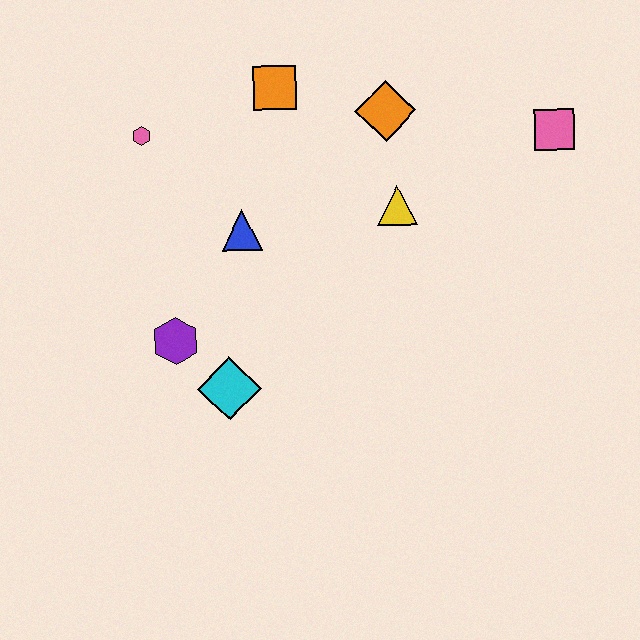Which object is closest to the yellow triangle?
The orange diamond is closest to the yellow triangle.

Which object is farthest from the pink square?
The purple hexagon is farthest from the pink square.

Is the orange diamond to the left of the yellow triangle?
Yes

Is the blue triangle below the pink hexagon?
Yes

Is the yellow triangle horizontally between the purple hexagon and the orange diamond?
No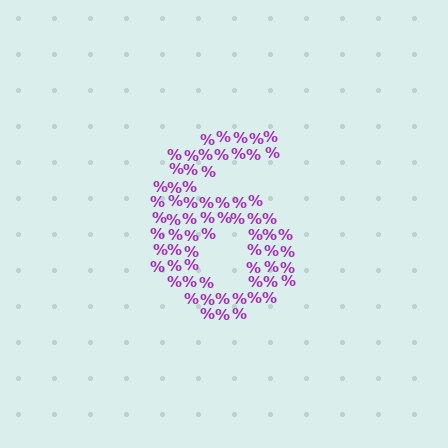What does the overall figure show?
The overall figure shows the digit 6.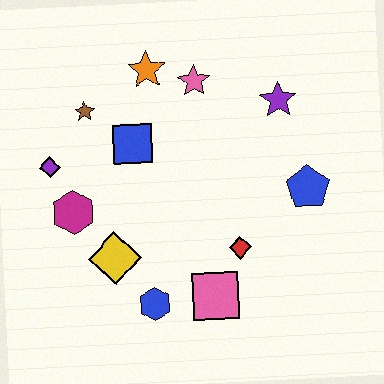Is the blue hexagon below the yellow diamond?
Yes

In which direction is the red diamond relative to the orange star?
The red diamond is below the orange star.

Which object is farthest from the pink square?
The orange star is farthest from the pink square.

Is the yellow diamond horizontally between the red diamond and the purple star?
No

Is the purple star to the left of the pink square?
No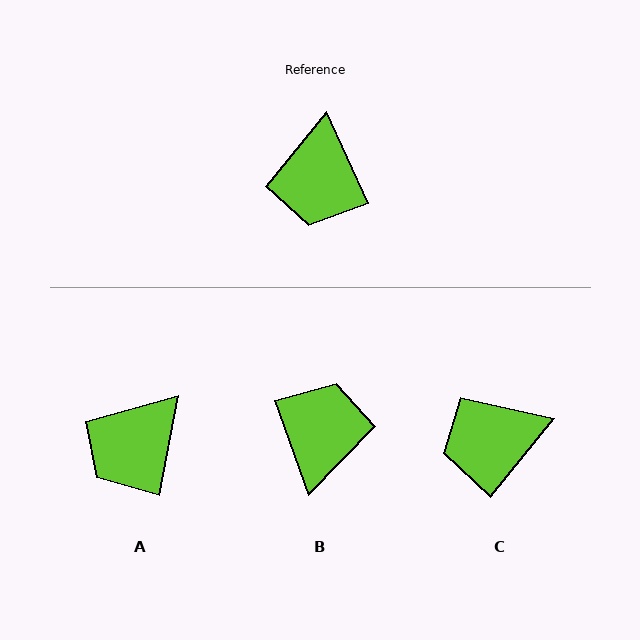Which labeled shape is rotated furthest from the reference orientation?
B, about 175 degrees away.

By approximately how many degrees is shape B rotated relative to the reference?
Approximately 175 degrees counter-clockwise.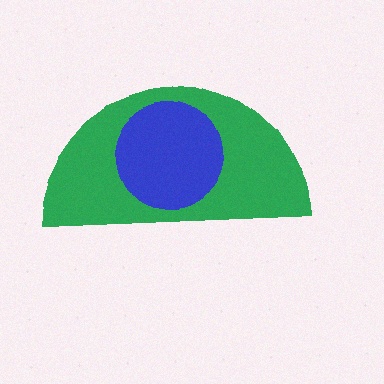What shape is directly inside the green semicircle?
The blue circle.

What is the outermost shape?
The green semicircle.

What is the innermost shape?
The blue circle.